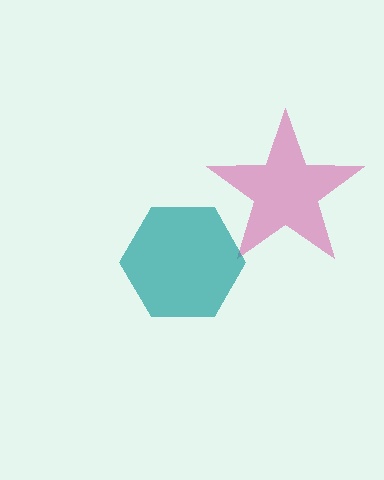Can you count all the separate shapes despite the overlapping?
Yes, there are 2 separate shapes.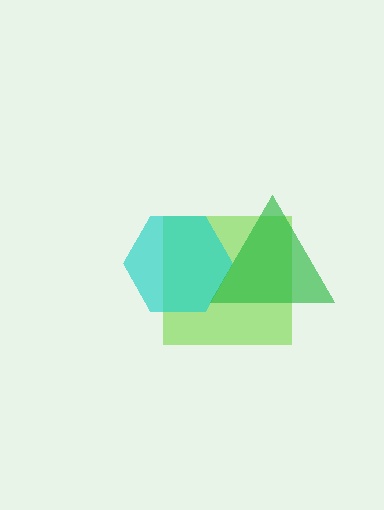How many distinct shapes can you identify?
There are 3 distinct shapes: a lime square, a cyan hexagon, a green triangle.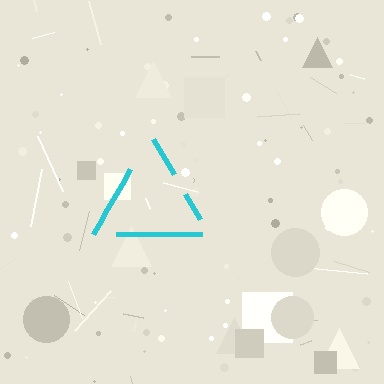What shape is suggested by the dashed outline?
The dashed outline suggests a triangle.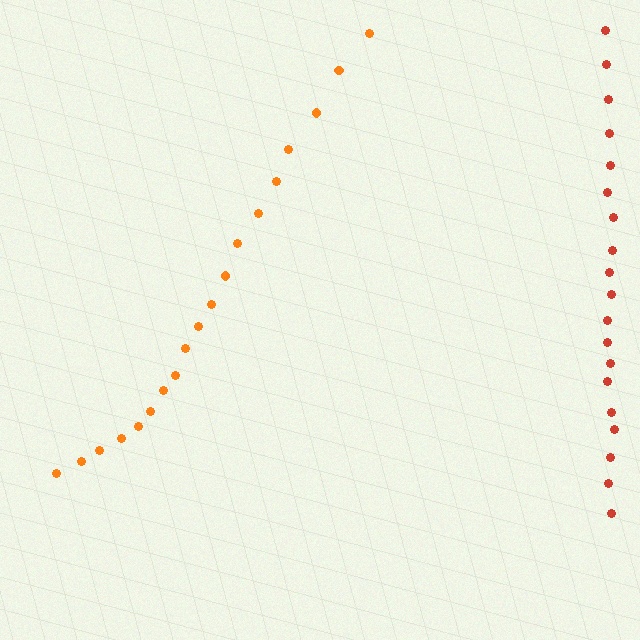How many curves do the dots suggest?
There are 2 distinct paths.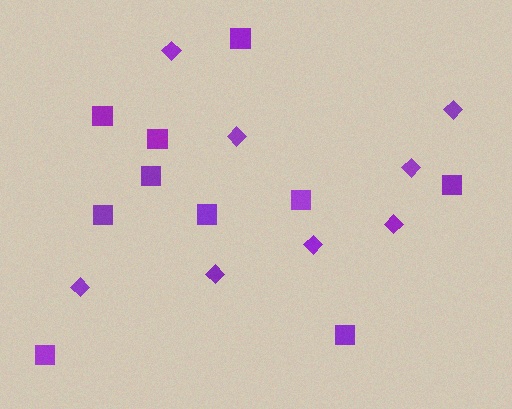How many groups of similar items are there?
There are 2 groups: one group of squares (10) and one group of diamonds (8).